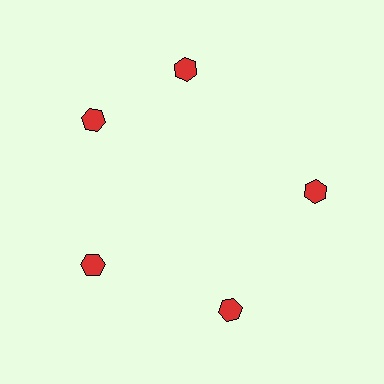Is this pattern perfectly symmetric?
No. The 5 red hexagons are arranged in a ring, but one element near the 1 o'clock position is rotated out of alignment along the ring, breaking the 5-fold rotational symmetry.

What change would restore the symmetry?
The symmetry would be restored by rotating it back into even spacing with its neighbors so that all 5 hexagons sit at equal angles and equal distance from the center.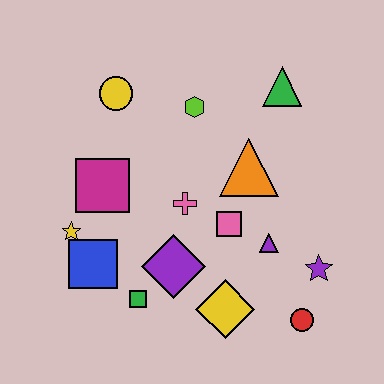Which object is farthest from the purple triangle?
The yellow circle is farthest from the purple triangle.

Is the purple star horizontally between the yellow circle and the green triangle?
No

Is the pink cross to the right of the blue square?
Yes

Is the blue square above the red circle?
Yes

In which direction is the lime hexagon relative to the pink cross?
The lime hexagon is above the pink cross.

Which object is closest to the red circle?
The purple star is closest to the red circle.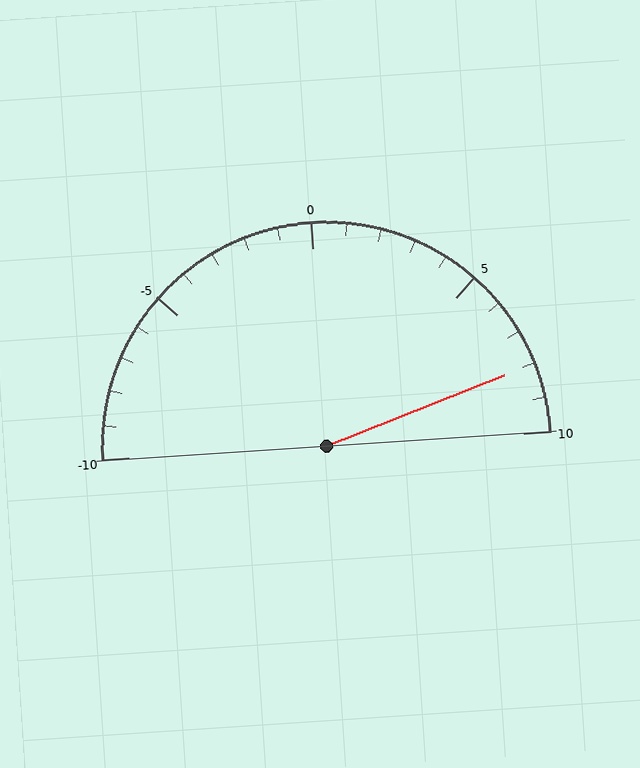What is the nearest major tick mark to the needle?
The nearest major tick mark is 10.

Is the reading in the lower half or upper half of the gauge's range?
The reading is in the upper half of the range (-10 to 10).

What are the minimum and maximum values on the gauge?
The gauge ranges from -10 to 10.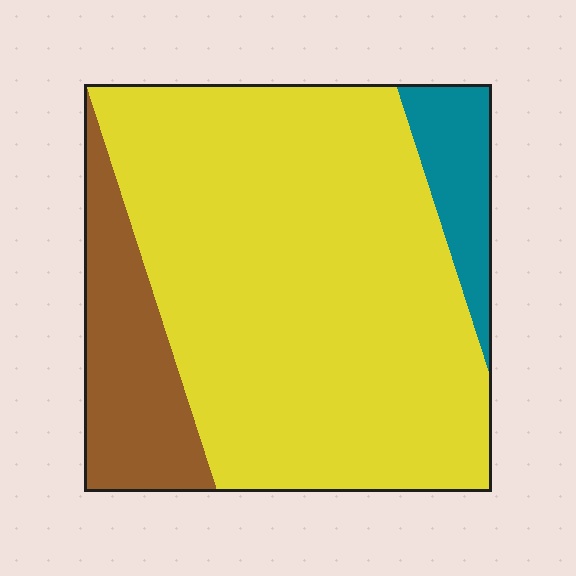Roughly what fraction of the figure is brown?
Brown covers about 15% of the figure.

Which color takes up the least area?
Teal, at roughly 10%.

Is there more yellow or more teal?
Yellow.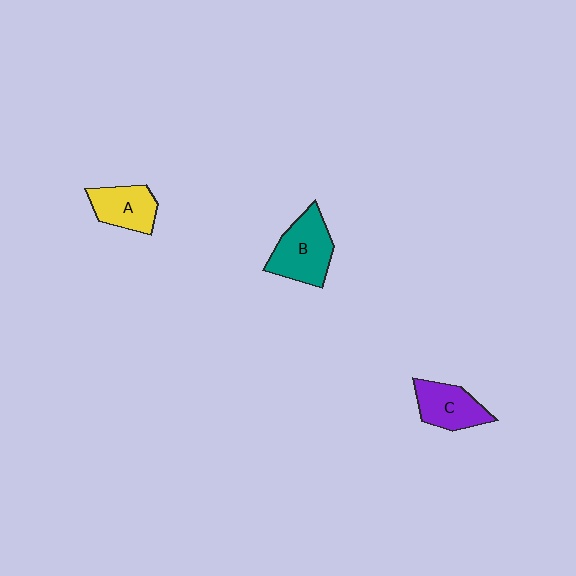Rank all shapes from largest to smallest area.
From largest to smallest: B (teal), C (purple), A (yellow).